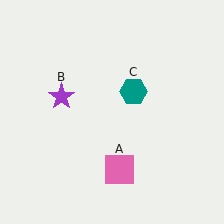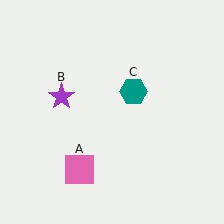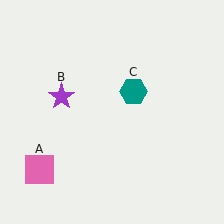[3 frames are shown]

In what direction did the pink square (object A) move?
The pink square (object A) moved left.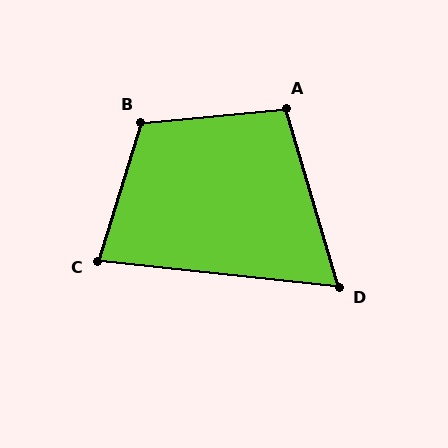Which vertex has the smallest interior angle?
D, at approximately 68 degrees.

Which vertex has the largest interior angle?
B, at approximately 112 degrees.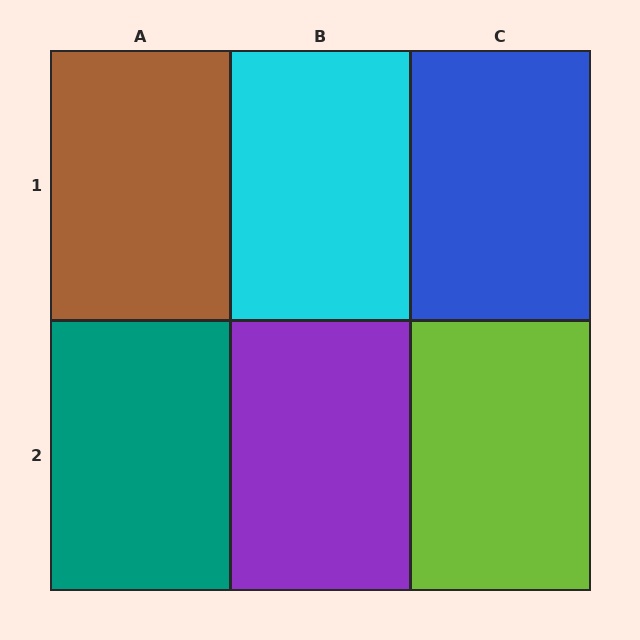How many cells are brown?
1 cell is brown.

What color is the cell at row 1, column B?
Cyan.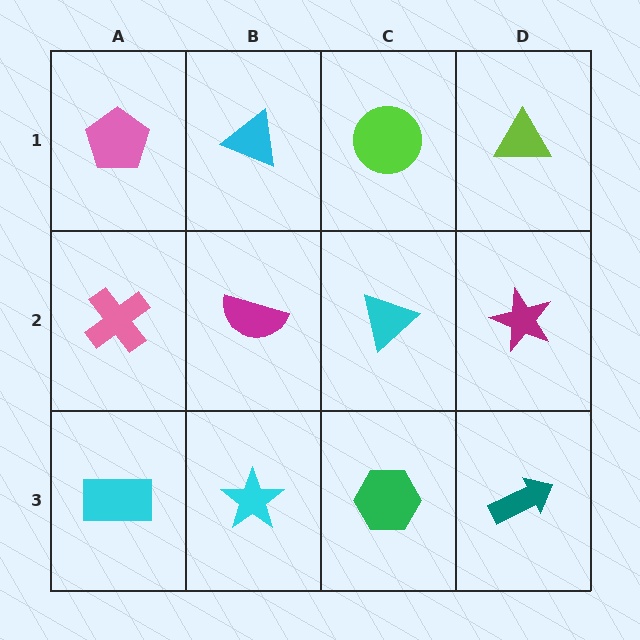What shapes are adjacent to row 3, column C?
A cyan triangle (row 2, column C), a cyan star (row 3, column B), a teal arrow (row 3, column D).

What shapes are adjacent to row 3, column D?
A magenta star (row 2, column D), a green hexagon (row 3, column C).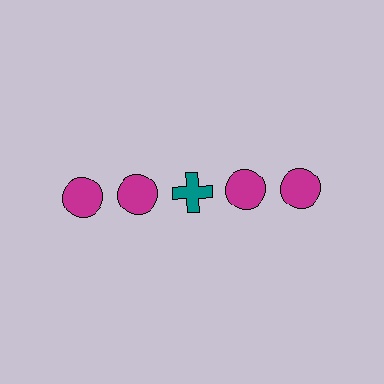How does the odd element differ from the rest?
It differs in both color (teal instead of magenta) and shape (cross instead of circle).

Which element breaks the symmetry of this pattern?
The teal cross in the top row, center column breaks the symmetry. All other shapes are magenta circles.